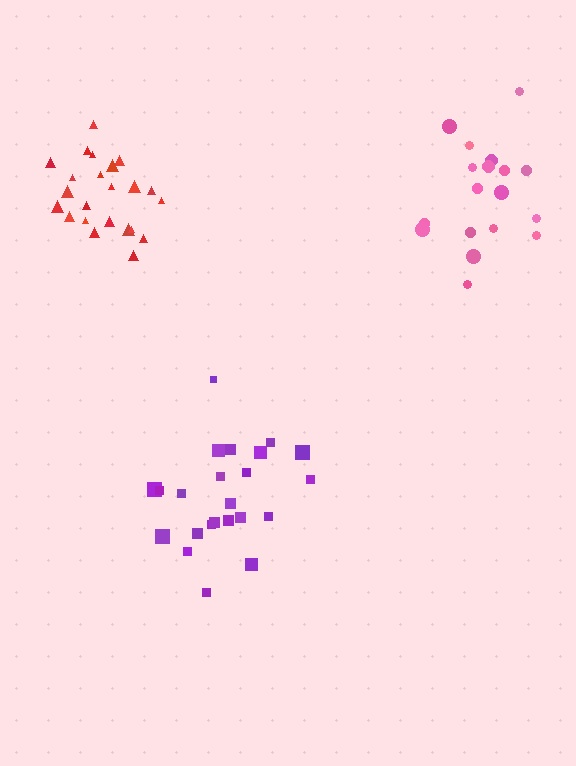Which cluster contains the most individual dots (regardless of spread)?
Purple (23).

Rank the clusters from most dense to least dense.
purple, red, pink.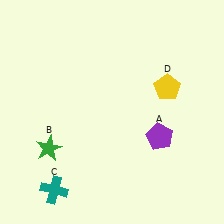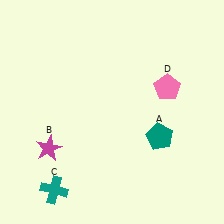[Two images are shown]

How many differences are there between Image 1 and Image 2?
There are 3 differences between the two images.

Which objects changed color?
A changed from purple to teal. B changed from green to magenta. D changed from yellow to pink.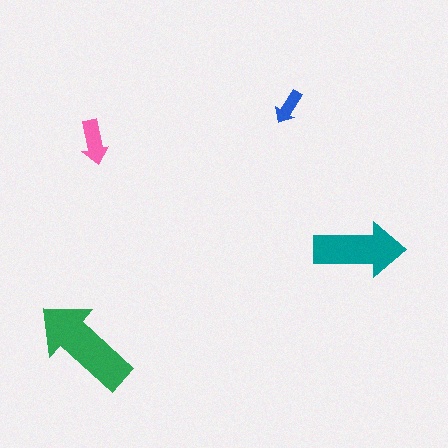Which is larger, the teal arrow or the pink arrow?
The teal one.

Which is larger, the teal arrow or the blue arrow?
The teal one.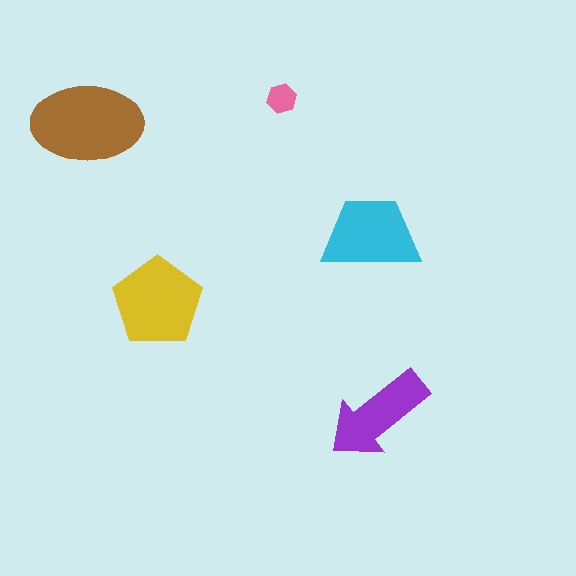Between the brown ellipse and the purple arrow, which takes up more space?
The brown ellipse.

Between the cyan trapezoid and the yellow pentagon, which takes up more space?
The yellow pentagon.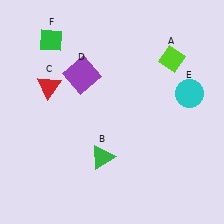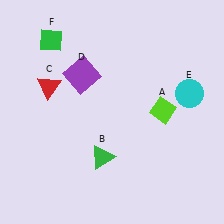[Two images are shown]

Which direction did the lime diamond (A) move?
The lime diamond (A) moved down.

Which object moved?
The lime diamond (A) moved down.